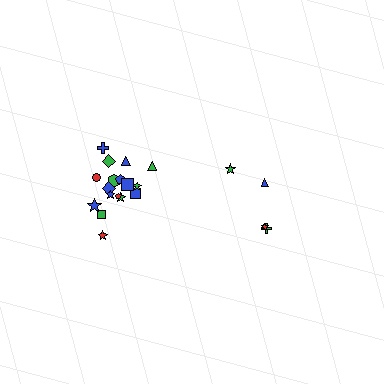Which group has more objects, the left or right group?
The left group.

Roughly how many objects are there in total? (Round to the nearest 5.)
Roughly 20 objects in total.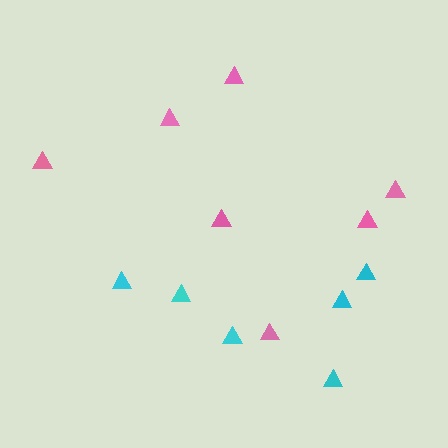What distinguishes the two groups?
There are 2 groups: one group of cyan triangles (6) and one group of pink triangles (7).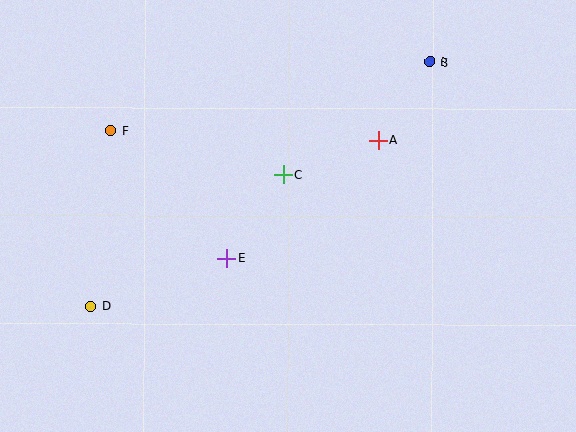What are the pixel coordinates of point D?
Point D is at (91, 306).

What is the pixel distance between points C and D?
The distance between C and D is 233 pixels.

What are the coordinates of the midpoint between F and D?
The midpoint between F and D is at (101, 219).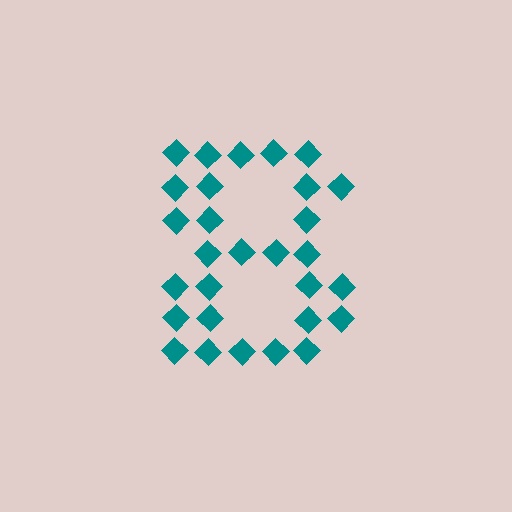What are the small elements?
The small elements are diamonds.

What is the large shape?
The large shape is the digit 8.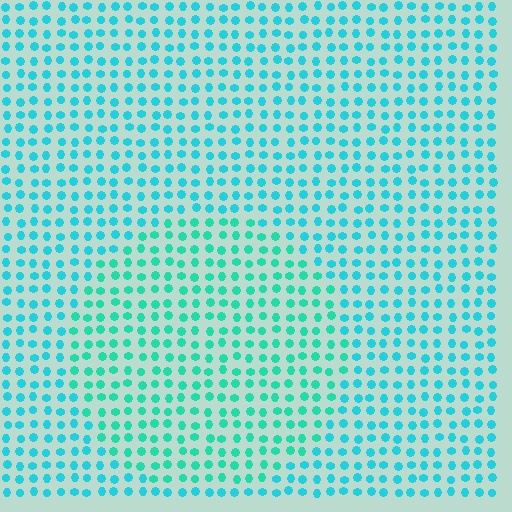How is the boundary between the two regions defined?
The boundary is defined purely by a slight shift in hue (about 21 degrees). Spacing, size, and orientation are identical on both sides.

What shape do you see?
I see a circle.